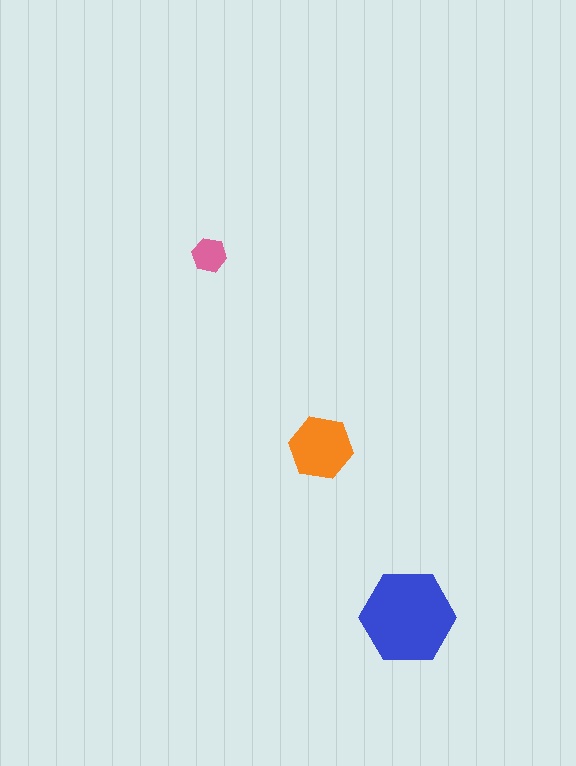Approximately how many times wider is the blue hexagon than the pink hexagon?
About 3 times wider.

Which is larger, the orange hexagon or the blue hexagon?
The blue one.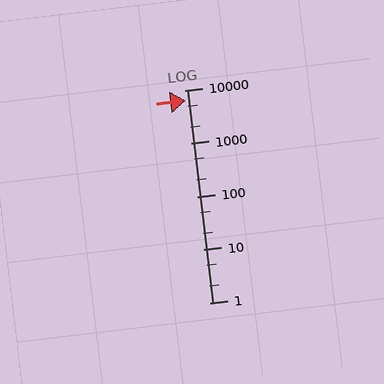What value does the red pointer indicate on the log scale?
The pointer indicates approximately 6400.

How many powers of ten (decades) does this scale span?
The scale spans 4 decades, from 1 to 10000.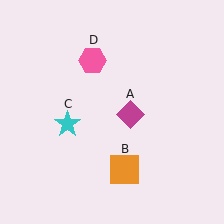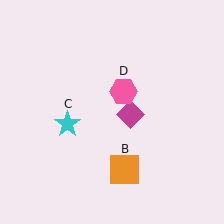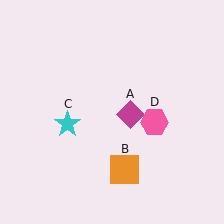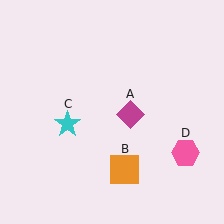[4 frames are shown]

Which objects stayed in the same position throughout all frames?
Magenta diamond (object A) and orange square (object B) and cyan star (object C) remained stationary.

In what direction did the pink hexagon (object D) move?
The pink hexagon (object D) moved down and to the right.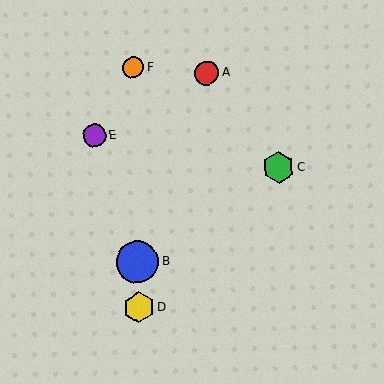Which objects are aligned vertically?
Objects B, D, F are aligned vertically.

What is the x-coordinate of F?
Object F is at x≈133.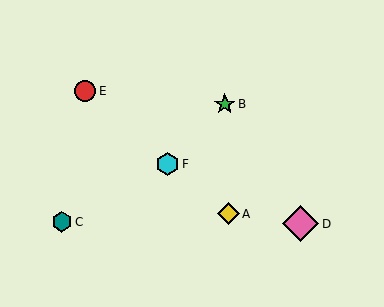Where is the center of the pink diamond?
The center of the pink diamond is at (301, 224).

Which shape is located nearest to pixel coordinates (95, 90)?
The red circle (labeled E) at (85, 91) is nearest to that location.